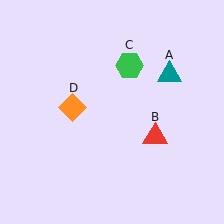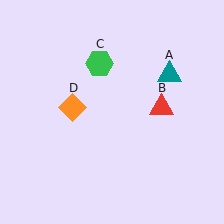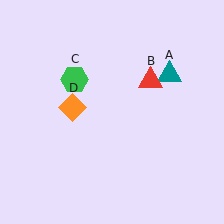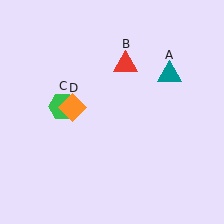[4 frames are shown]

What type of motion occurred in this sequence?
The red triangle (object B), green hexagon (object C) rotated counterclockwise around the center of the scene.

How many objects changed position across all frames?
2 objects changed position: red triangle (object B), green hexagon (object C).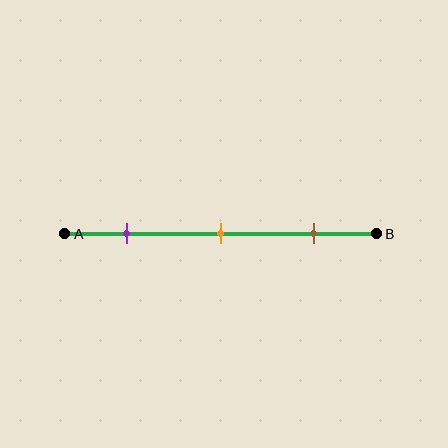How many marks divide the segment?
There are 3 marks dividing the segment.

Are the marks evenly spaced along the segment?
Yes, the marks are approximately evenly spaced.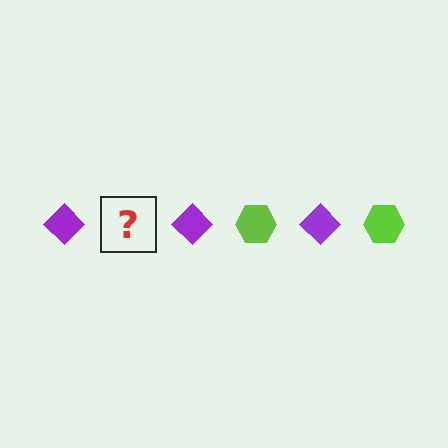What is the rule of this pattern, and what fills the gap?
The rule is that the pattern alternates between purple diamond and lime hexagon. The gap should be filled with a lime hexagon.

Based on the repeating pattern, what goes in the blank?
The blank should be a lime hexagon.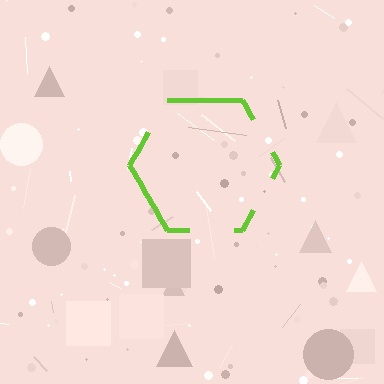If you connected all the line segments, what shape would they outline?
They would outline a hexagon.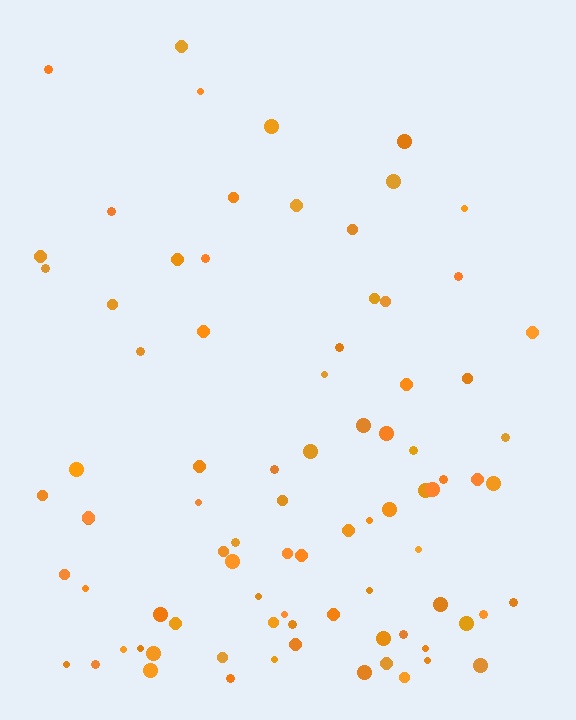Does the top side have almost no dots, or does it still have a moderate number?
Still a moderate number, just noticeably fewer than the bottom.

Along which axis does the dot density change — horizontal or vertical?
Vertical.